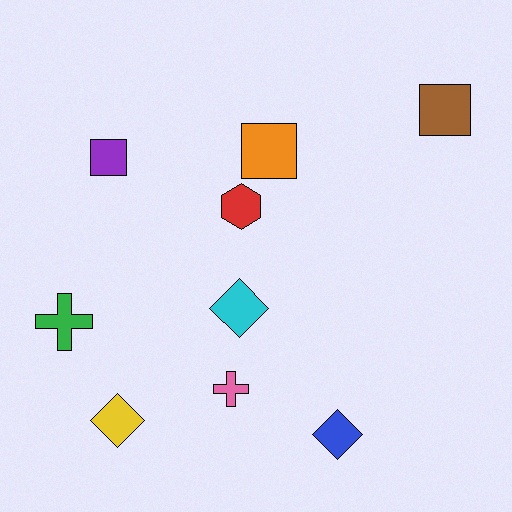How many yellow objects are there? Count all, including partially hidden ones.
There is 1 yellow object.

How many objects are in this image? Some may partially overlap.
There are 9 objects.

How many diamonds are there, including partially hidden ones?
There are 3 diamonds.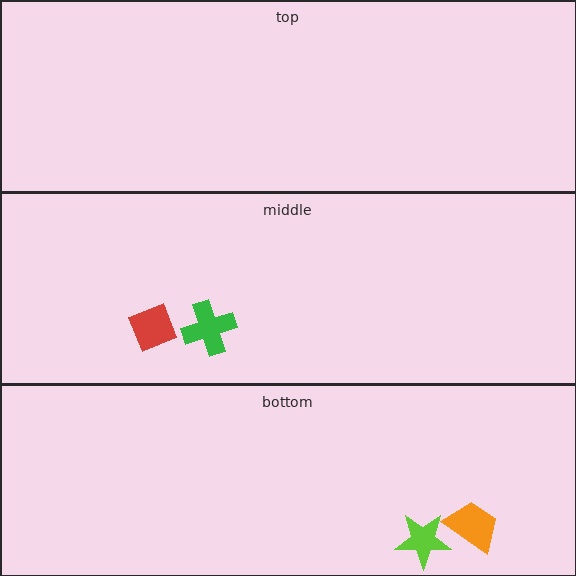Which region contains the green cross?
The middle region.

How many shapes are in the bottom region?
2.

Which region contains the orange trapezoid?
The bottom region.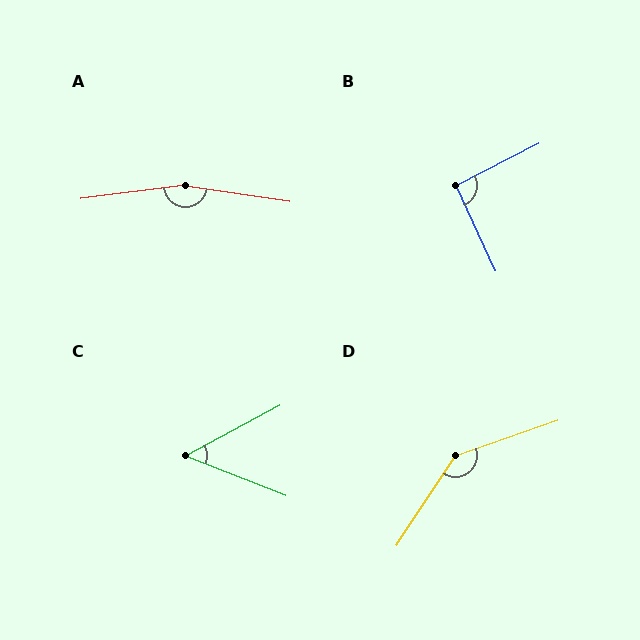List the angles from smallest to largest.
C (50°), B (92°), D (143°), A (164°).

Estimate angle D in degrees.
Approximately 143 degrees.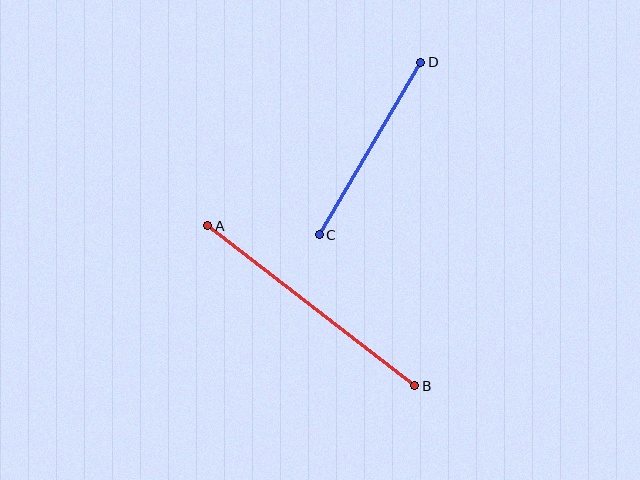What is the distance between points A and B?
The distance is approximately 261 pixels.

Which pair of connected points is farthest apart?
Points A and B are farthest apart.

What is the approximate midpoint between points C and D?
The midpoint is at approximately (370, 149) pixels.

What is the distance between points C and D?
The distance is approximately 200 pixels.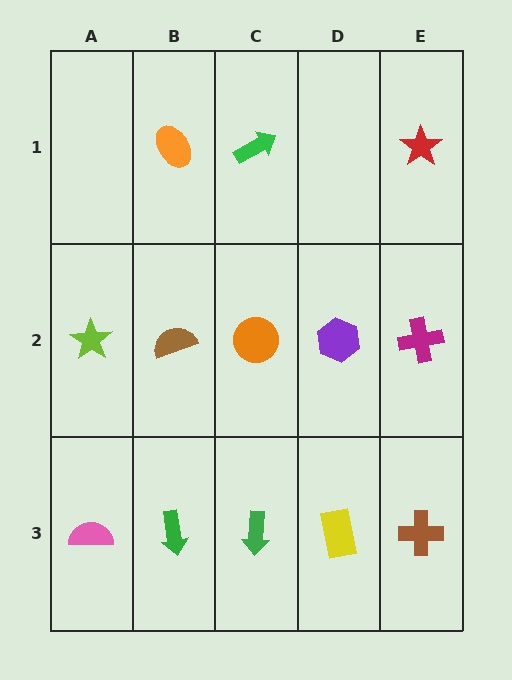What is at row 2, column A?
A lime star.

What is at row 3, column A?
A pink semicircle.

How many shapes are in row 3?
5 shapes.